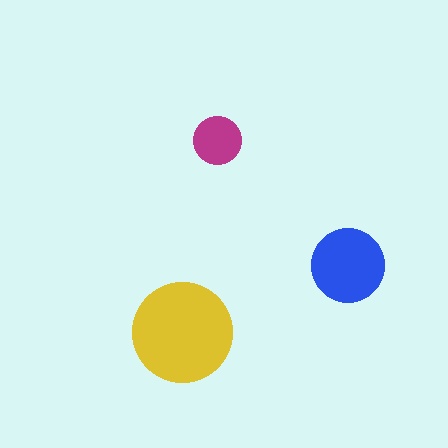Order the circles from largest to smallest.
the yellow one, the blue one, the magenta one.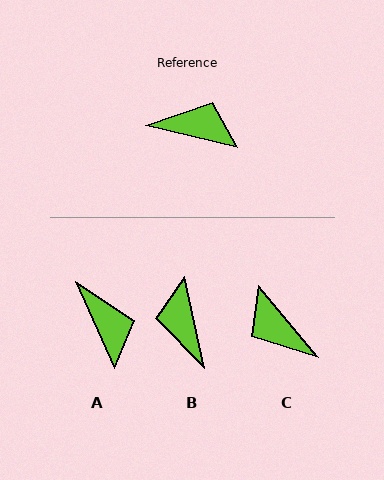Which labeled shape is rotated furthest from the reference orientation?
C, about 143 degrees away.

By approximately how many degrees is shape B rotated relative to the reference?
Approximately 115 degrees counter-clockwise.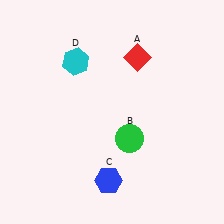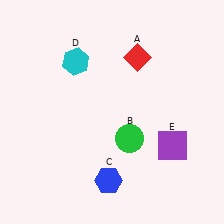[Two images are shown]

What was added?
A purple square (E) was added in Image 2.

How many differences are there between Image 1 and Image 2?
There is 1 difference between the two images.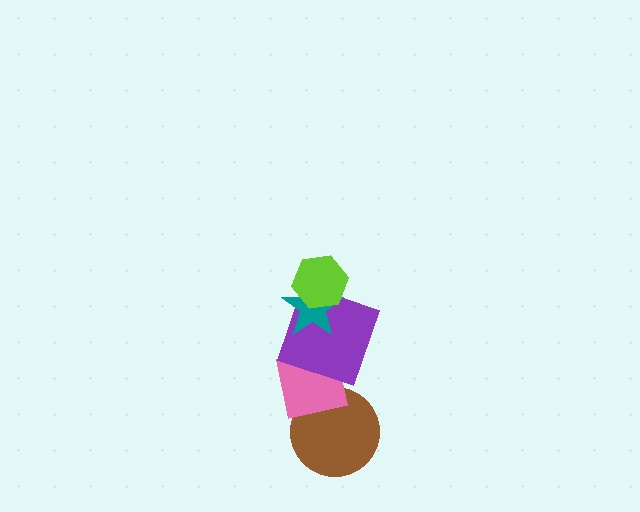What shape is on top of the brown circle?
The pink square is on top of the brown circle.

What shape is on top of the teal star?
The lime hexagon is on top of the teal star.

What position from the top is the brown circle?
The brown circle is 5th from the top.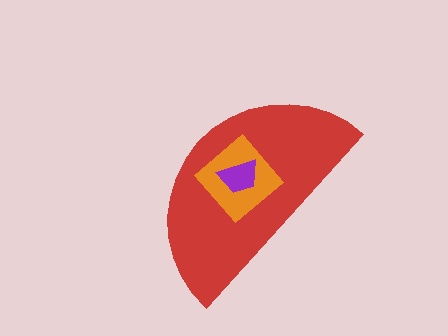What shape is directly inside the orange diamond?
The purple trapezoid.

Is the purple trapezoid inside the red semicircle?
Yes.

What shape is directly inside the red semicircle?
The orange diamond.